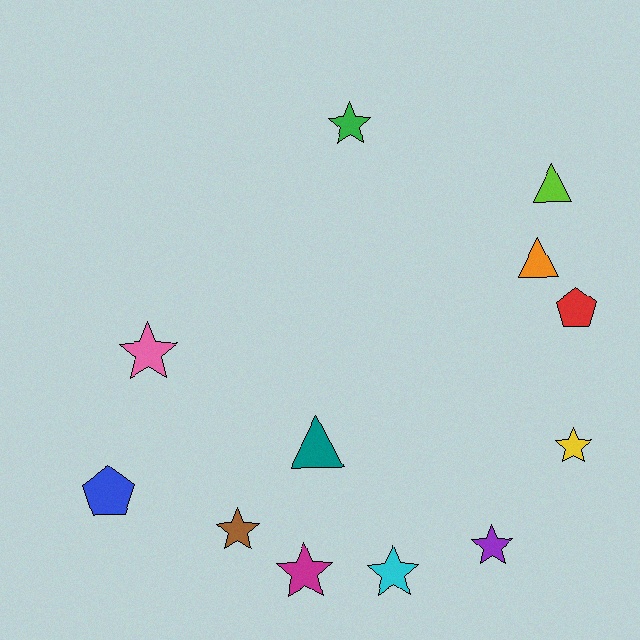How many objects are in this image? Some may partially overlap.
There are 12 objects.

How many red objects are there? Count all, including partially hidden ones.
There is 1 red object.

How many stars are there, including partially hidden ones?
There are 7 stars.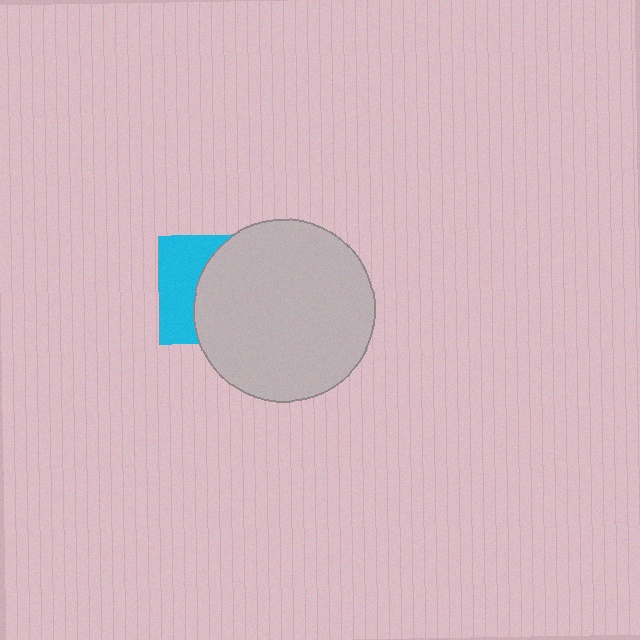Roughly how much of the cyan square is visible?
A small part of it is visible (roughly 40%).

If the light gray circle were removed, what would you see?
You would see the complete cyan square.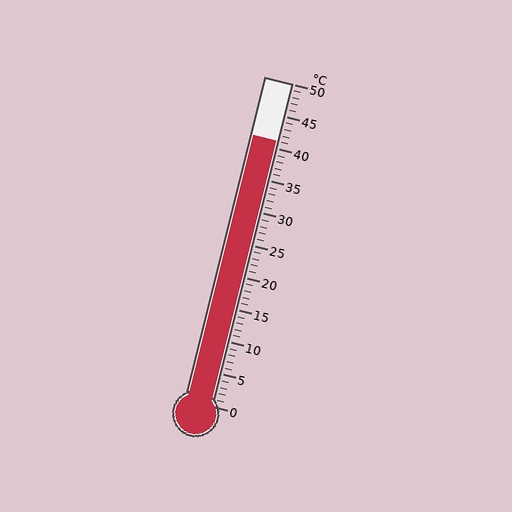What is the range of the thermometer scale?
The thermometer scale ranges from 0°C to 50°C.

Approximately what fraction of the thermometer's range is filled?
The thermometer is filled to approximately 80% of its range.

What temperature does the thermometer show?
The thermometer shows approximately 41°C.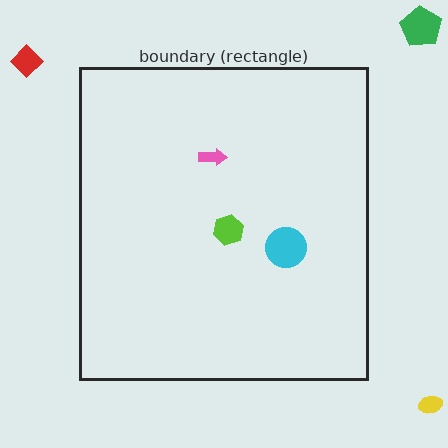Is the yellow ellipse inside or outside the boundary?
Outside.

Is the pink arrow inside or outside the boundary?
Inside.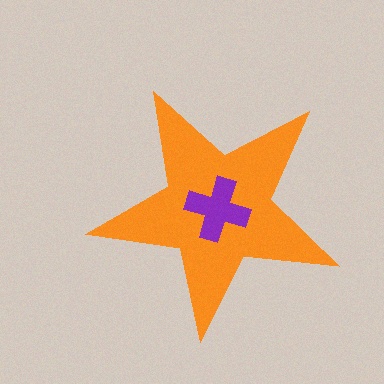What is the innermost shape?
The purple cross.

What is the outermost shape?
The orange star.